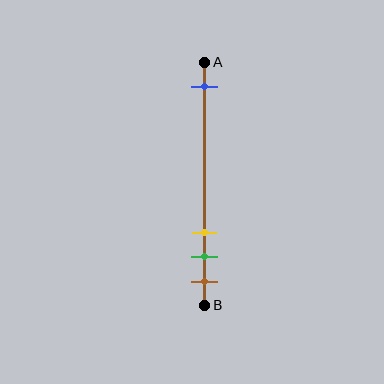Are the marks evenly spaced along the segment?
No, the marks are not evenly spaced.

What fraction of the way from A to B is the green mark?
The green mark is approximately 80% (0.8) of the way from A to B.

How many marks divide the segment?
There are 4 marks dividing the segment.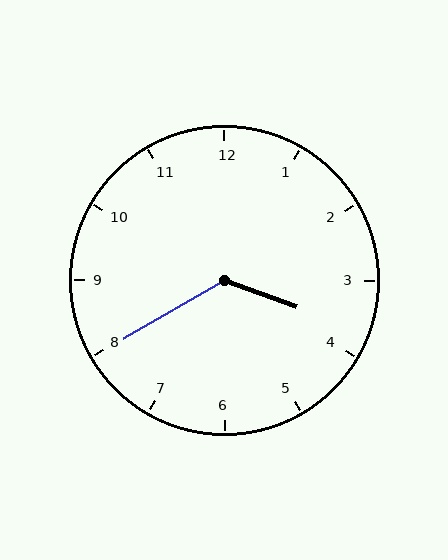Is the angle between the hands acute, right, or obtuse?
It is obtuse.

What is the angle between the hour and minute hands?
Approximately 130 degrees.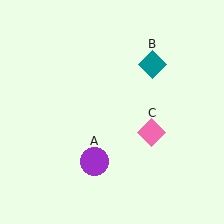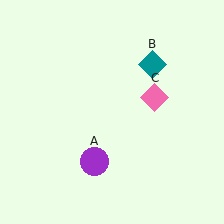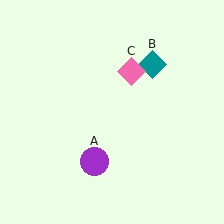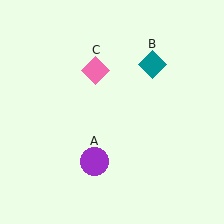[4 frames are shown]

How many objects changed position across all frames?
1 object changed position: pink diamond (object C).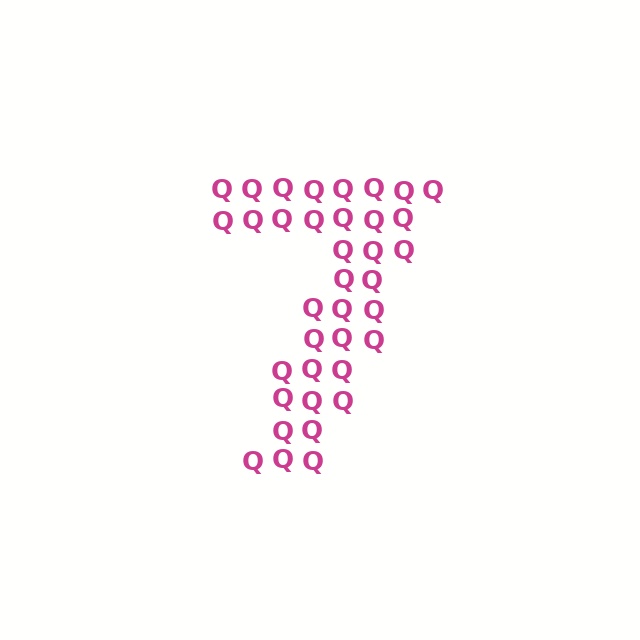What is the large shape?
The large shape is the digit 7.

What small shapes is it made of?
It is made of small letter Q's.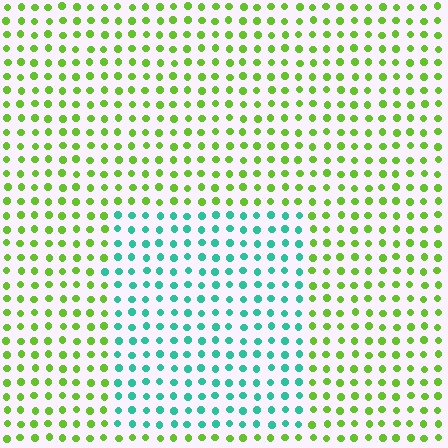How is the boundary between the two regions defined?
The boundary is defined purely by a slight shift in hue (about 68 degrees). Spacing, size, and orientation are identical on both sides.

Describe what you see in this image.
The image is filled with small lime elements in a uniform arrangement. A rectangle-shaped region is visible where the elements are tinted to a slightly different hue, forming a subtle color boundary.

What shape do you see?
I see a rectangle.